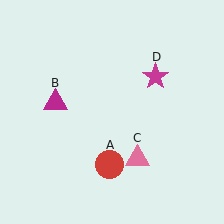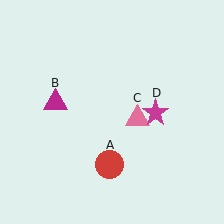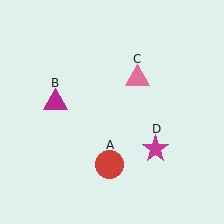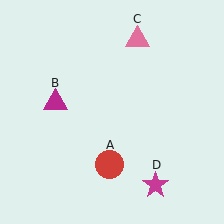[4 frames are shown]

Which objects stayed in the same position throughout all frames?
Red circle (object A) and magenta triangle (object B) remained stationary.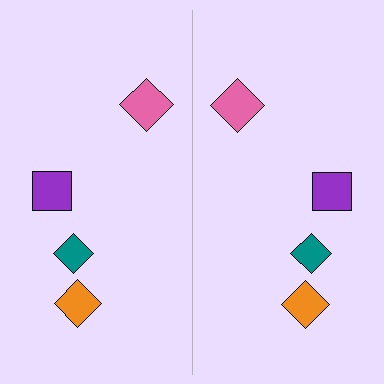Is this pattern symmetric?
Yes, this pattern has bilateral (reflection) symmetry.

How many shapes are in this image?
There are 8 shapes in this image.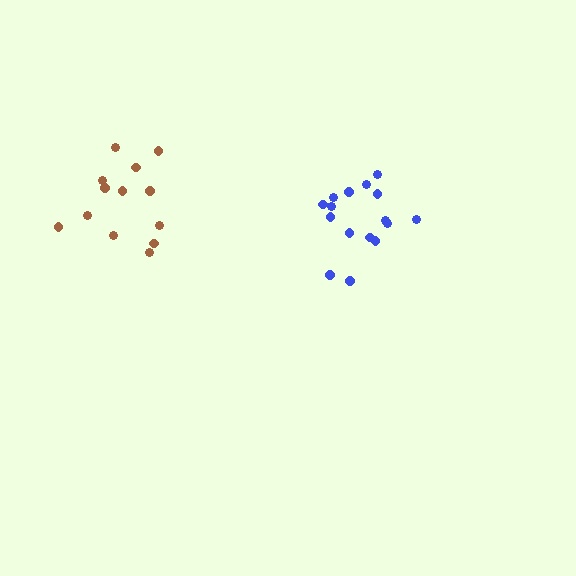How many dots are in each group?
Group 1: 13 dots, Group 2: 16 dots (29 total).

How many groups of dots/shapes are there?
There are 2 groups.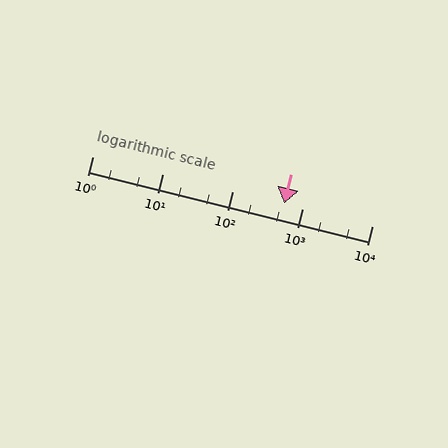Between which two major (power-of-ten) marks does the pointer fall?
The pointer is between 100 and 1000.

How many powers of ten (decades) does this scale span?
The scale spans 4 decades, from 1 to 10000.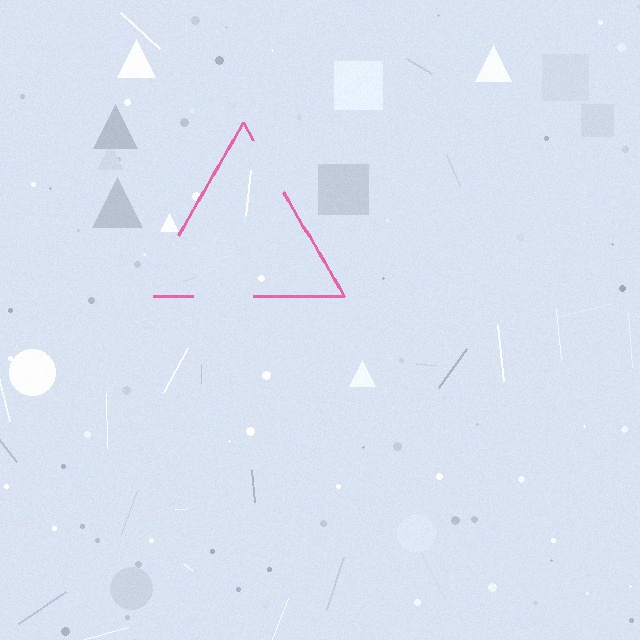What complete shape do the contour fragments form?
The contour fragments form a triangle.